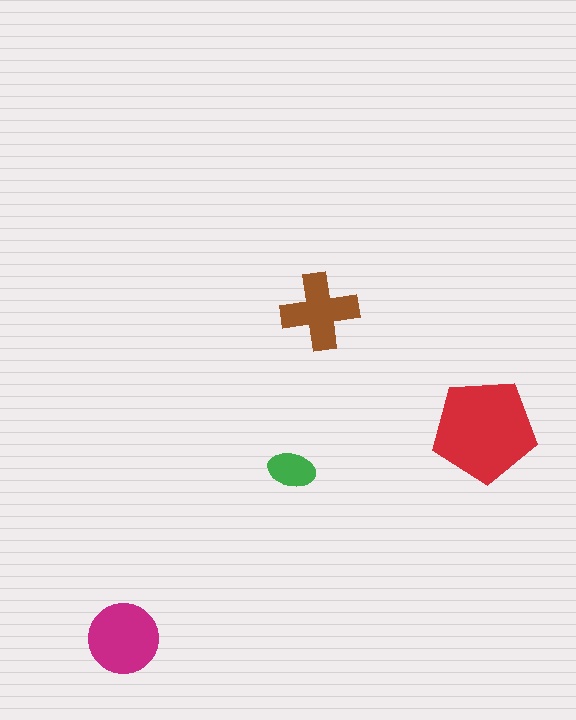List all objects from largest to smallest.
The red pentagon, the magenta circle, the brown cross, the green ellipse.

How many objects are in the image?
There are 4 objects in the image.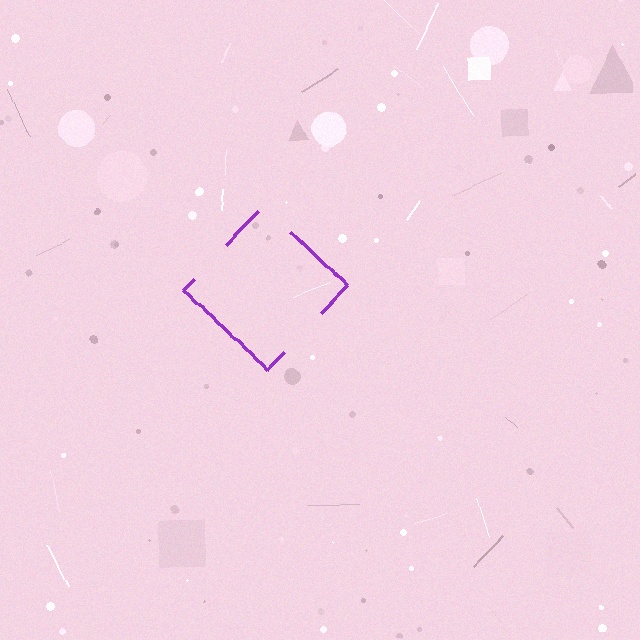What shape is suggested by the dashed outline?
The dashed outline suggests a diamond.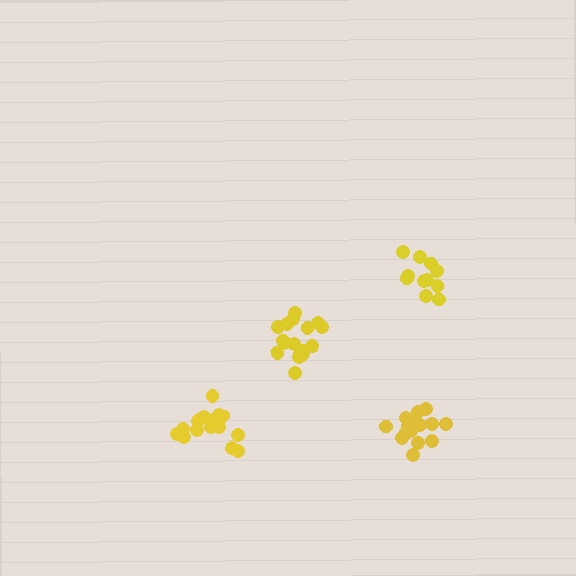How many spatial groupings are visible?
There are 4 spatial groupings.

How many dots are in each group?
Group 1: 11 dots, Group 2: 16 dots, Group 3: 16 dots, Group 4: 17 dots (60 total).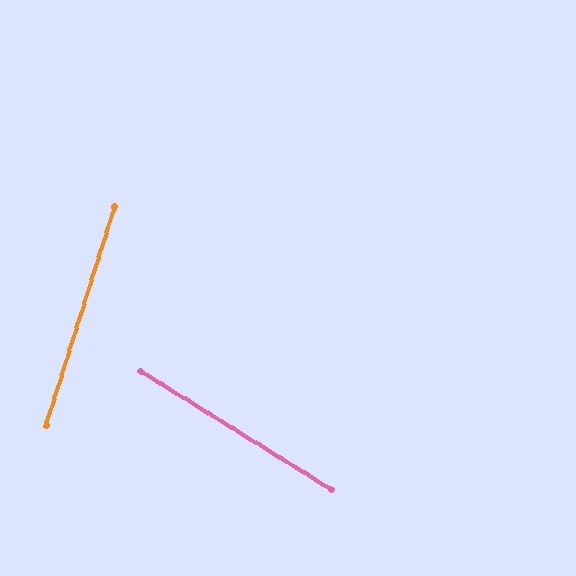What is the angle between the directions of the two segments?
Approximately 76 degrees.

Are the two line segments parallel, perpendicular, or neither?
Neither parallel nor perpendicular — they differ by about 76°.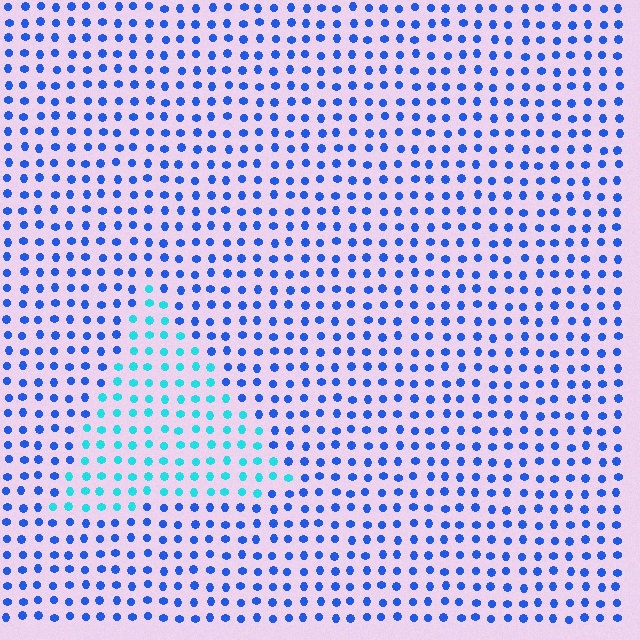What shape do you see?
I see a triangle.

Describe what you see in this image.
The image is filled with small blue elements in a uniform arrangement. A triangle-shaped region is visible where the elements are tinted to a slightly different hue, forming a subtle color boundary.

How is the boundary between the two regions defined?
The boundary is defined purely by a slight shift in hue (about 42 degrees). Spacing, size, and orientation are identical on both sides.